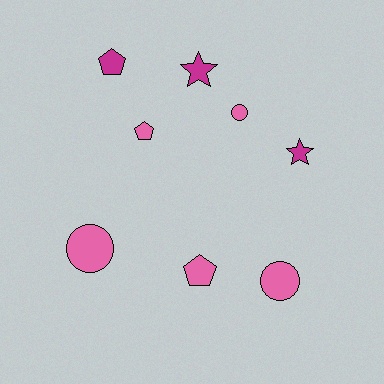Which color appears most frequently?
Pink, with 5 objects.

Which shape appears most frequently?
Pentagon, with 3 objects.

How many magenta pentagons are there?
There is 1 magenta pentagon.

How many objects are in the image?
There are 8 objects.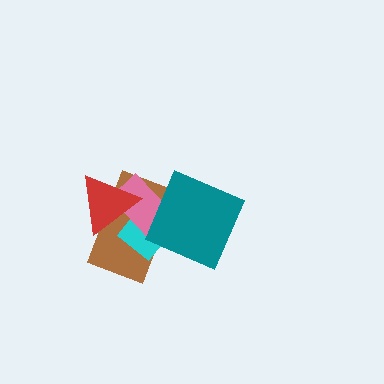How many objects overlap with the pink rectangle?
4 objects overlap with the pink rectangle.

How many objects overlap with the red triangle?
3 objects overlap with the red triangle.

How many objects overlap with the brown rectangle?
4 objects overlap with the brown rectangle.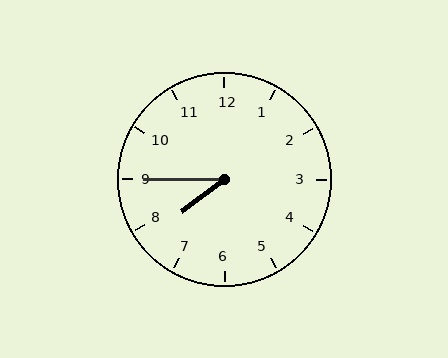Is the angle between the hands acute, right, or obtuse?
It is acute.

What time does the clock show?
7:45.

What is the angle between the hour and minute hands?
Approximately 38 degrees.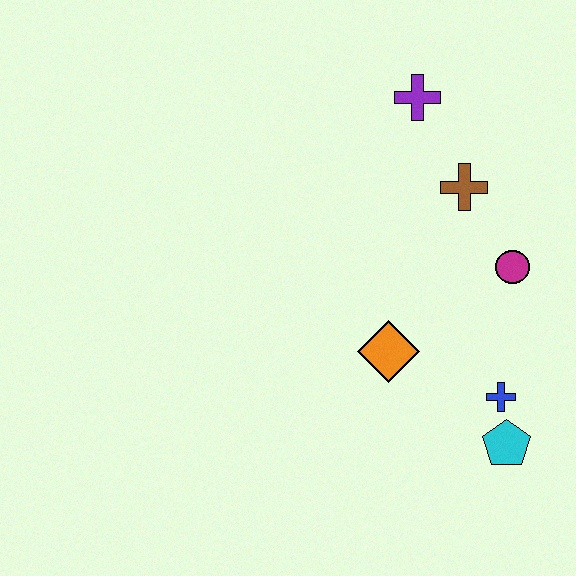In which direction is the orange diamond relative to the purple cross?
The orange diamond is below the purple cross.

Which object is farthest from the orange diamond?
The purple cross is farthest from the orange diamond.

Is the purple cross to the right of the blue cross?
No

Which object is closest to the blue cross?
The cyan pentagon is closest to the blue cross.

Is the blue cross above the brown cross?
No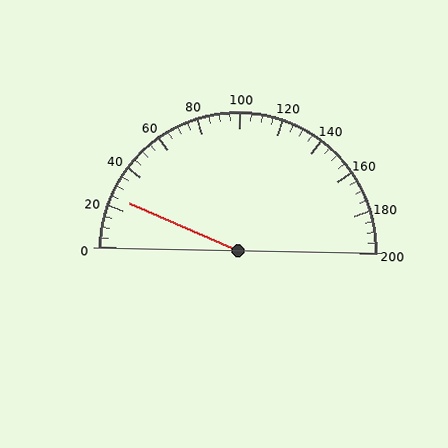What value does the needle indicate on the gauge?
The needle indicates approximately 25.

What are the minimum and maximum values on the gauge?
The gauge ranges from 0 to 200.